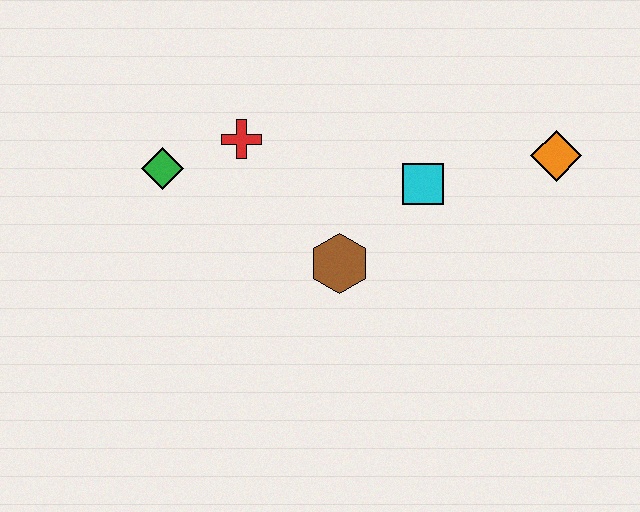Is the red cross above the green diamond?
Yes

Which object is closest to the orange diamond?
The cyan square is closest to the orange diamond.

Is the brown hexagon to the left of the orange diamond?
Yes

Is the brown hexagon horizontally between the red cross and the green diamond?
No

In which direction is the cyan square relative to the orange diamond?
The cyan square is to the left of the orange diamond.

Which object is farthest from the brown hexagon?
The orange diamond is farthest from the brown hexagon.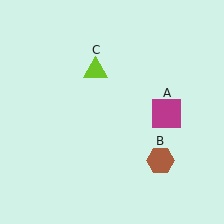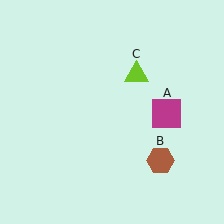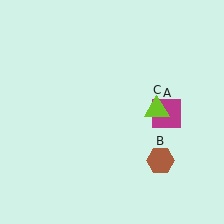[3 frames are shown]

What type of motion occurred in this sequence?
The lime triangle (object C) rotated clockwise around the center of the scene.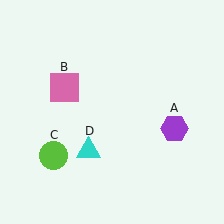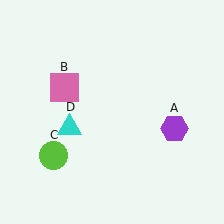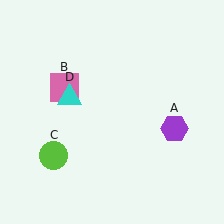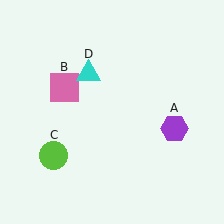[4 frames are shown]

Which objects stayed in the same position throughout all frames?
Purple hexagon (object A) and pink square (object B) and lime circle (object C) remained stationary.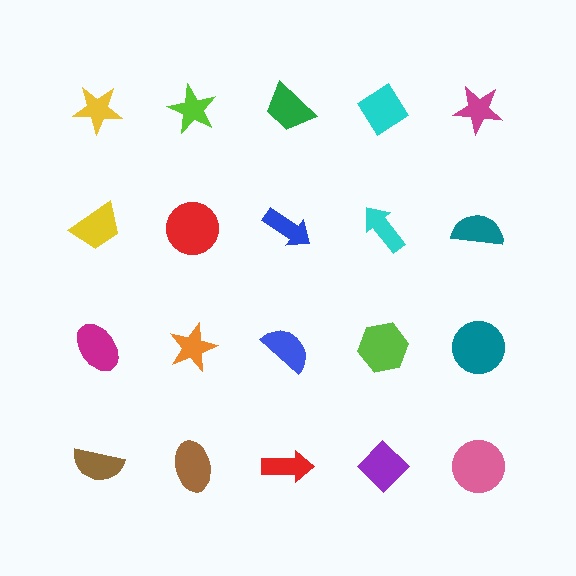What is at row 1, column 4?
A cyan diamond.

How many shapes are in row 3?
5 shapes.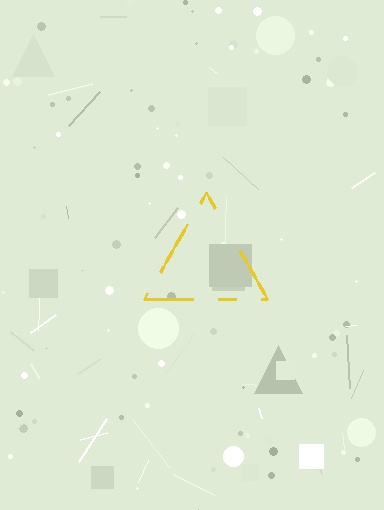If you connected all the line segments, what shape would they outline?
They would outline a triangle.